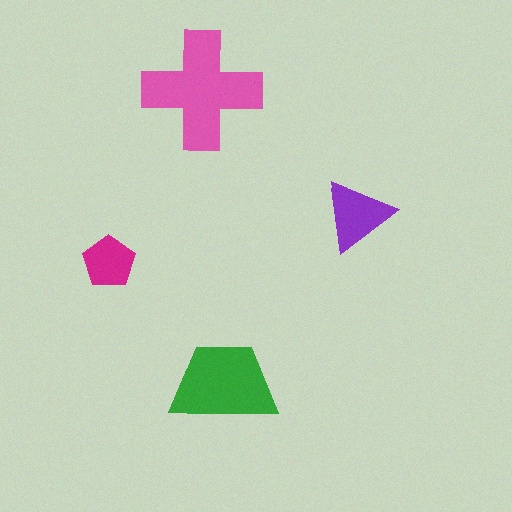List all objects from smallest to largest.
The magenta pentagon, the purple triangle, the green trapezoid, the pink cross.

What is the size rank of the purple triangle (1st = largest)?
3rd.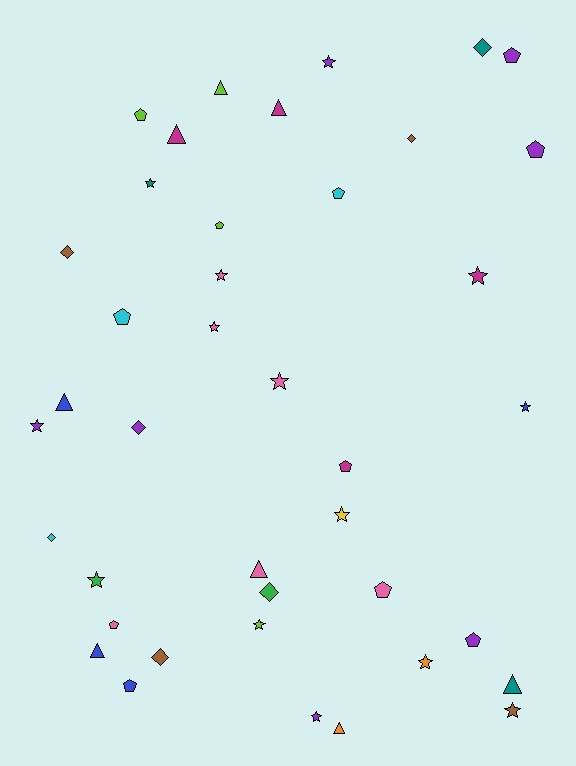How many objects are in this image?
There are 40 objects.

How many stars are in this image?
There are 14 stars.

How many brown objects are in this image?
There are 4 brown objects.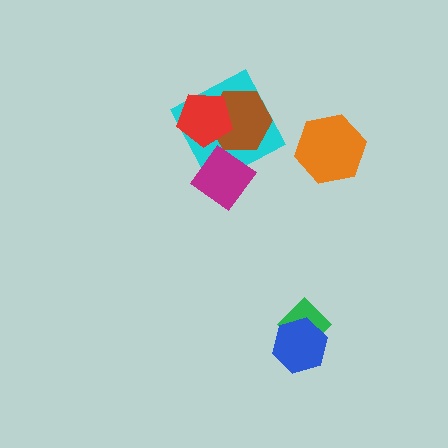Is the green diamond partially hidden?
Yes, it is partially covered by another shape.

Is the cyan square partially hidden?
Yes, it is partially covered by another shape.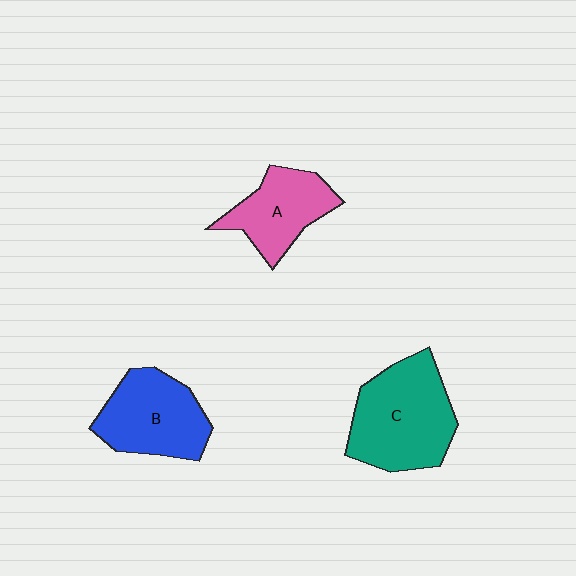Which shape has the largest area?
Shape C (teal).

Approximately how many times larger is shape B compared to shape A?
Approximately 1.2 times.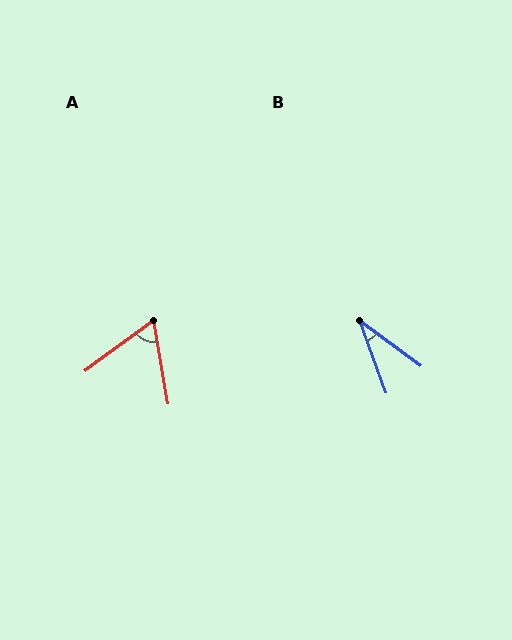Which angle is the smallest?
B, at approximately 33 degrees.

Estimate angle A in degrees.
Approximately 63 degrees.